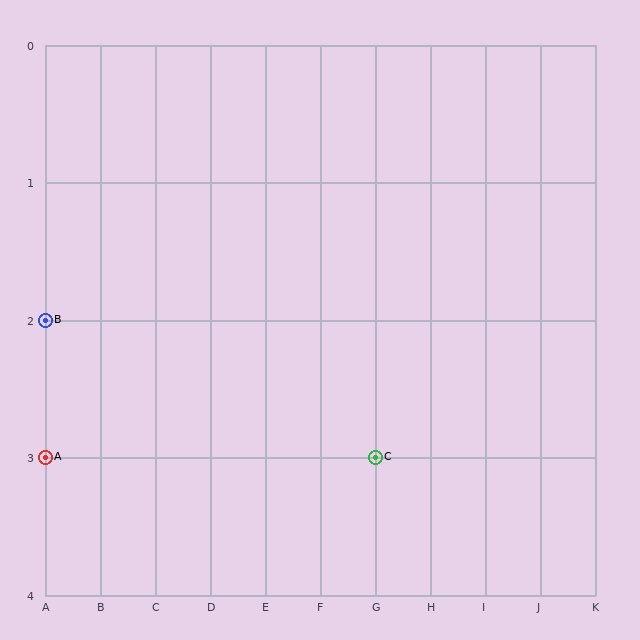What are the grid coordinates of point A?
Point A is at grid coordinates (A, 3).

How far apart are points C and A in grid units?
Points C and A are 6 columns apart.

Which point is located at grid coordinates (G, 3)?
Point C is at (G, 3).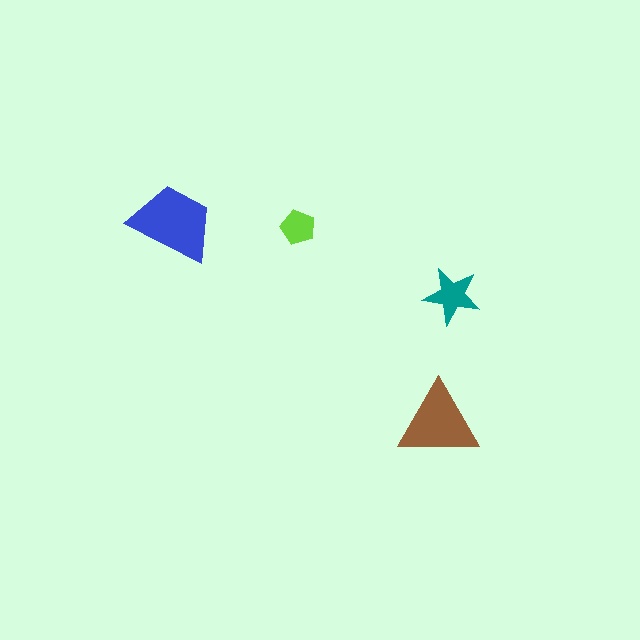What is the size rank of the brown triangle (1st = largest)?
2nd.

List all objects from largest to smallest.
The blue trapezoid, the brown triangle, the teal star, the lime pentagon.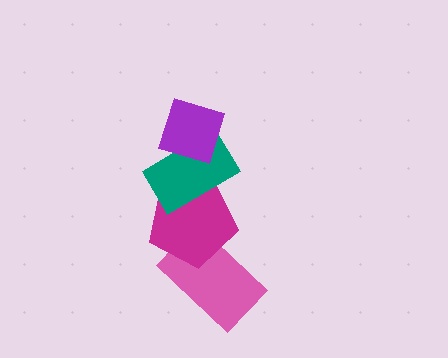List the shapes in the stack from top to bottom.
From top to bottom: the purple diamond, the teal rectangle, the magenta pentagon, the pink rectangle.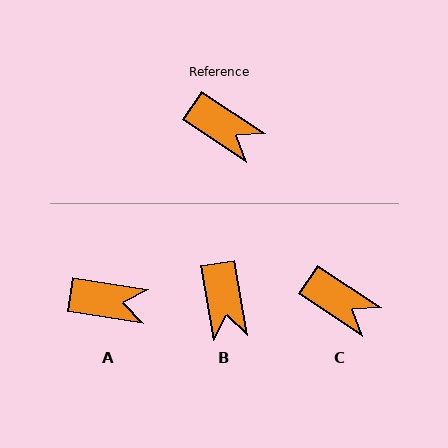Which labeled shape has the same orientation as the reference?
C.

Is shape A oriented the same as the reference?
No, it is off by about 25 degrees.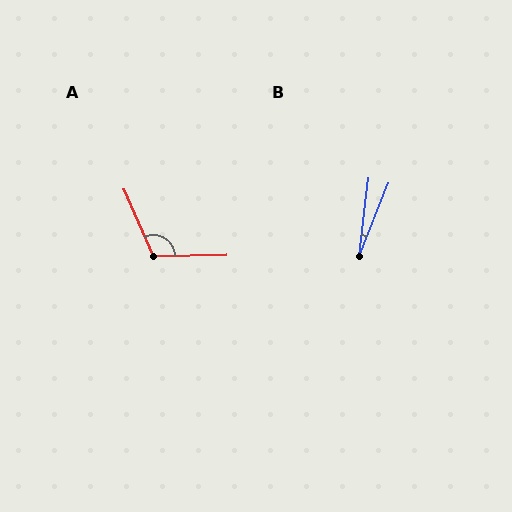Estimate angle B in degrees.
Approximately 15 degrees.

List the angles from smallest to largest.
B (15°), A (113°).